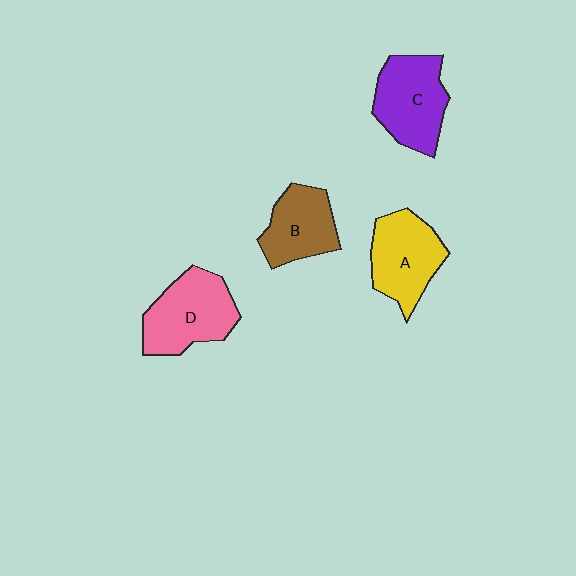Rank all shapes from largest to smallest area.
From largest to smallest: D (pink), C (purple), A (yellow), B (brown).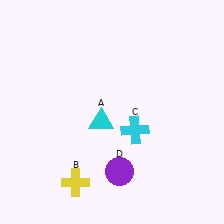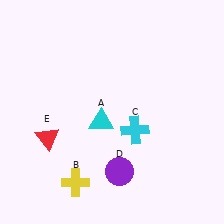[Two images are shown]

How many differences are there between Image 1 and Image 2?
There is 1 difference between the two images.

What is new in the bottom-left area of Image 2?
A red triangle (E) was added in the bottom-left area of Image 2.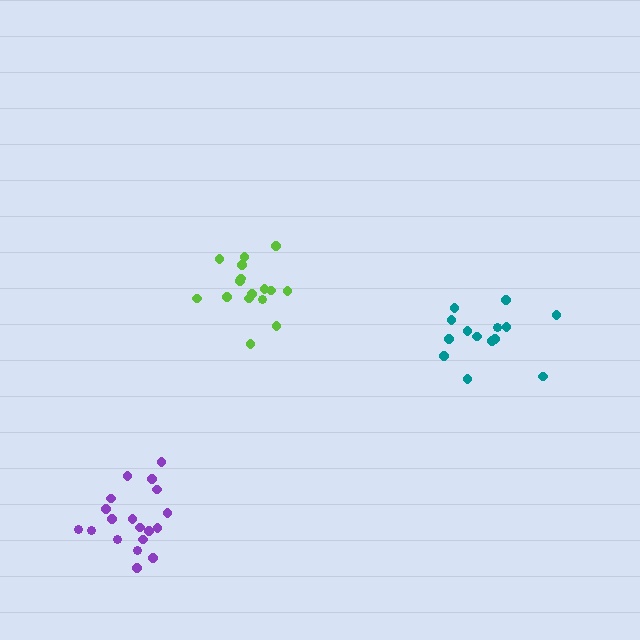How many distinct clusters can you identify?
There are 3 distinct clusters.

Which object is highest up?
The lime cluster is topmost.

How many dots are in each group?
Group 1: 16 dots, Group 2: 14 dots, Group 3: 19 dots (49 total).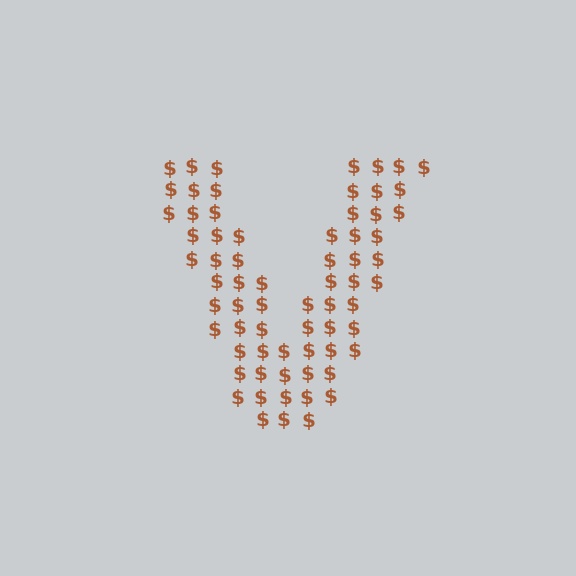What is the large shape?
The large shape is the letter V.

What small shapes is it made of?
It is made of small dollar signs.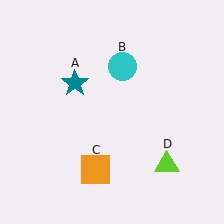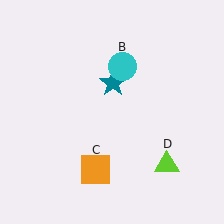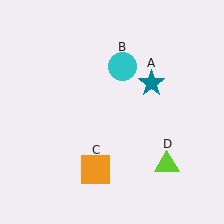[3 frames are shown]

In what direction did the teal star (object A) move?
The teal star (object A) moved right.